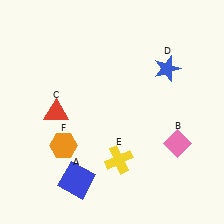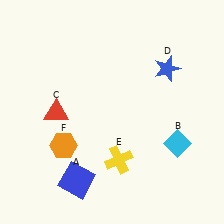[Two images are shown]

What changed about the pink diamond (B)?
In Image 1, B is pink. In Image 2, it changed to cyan.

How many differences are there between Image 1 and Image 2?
There is 1 difference between the two images.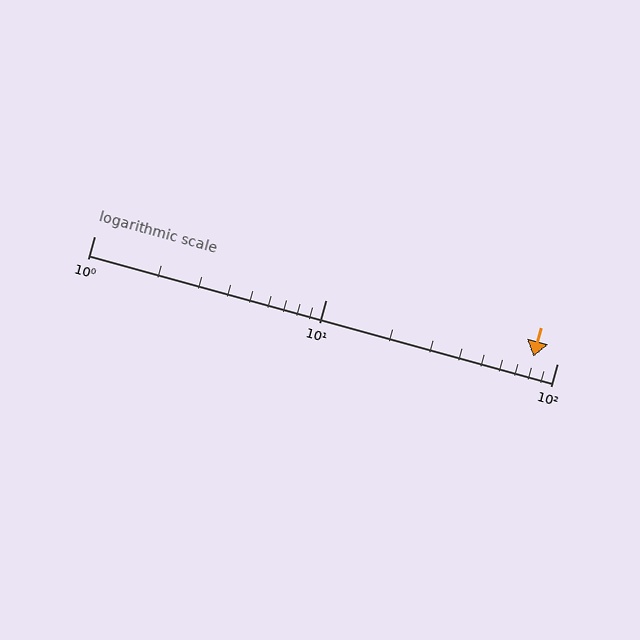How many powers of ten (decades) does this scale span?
The scale spans 2 decades, from 1 to 100.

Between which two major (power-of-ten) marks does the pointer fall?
The pointer is between 10 and 100.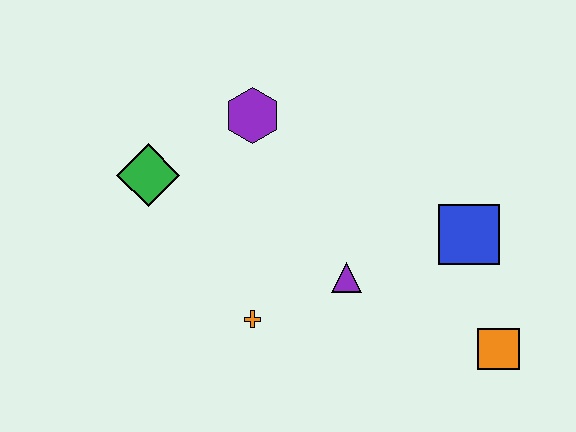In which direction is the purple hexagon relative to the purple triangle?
The purple hexagon is above the purple triangle.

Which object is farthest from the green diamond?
The orange square is farthest from the green diamond.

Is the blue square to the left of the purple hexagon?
No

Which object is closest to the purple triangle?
The orange cross is closest to the purple triangle.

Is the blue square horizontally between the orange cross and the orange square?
Yes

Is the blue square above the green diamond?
No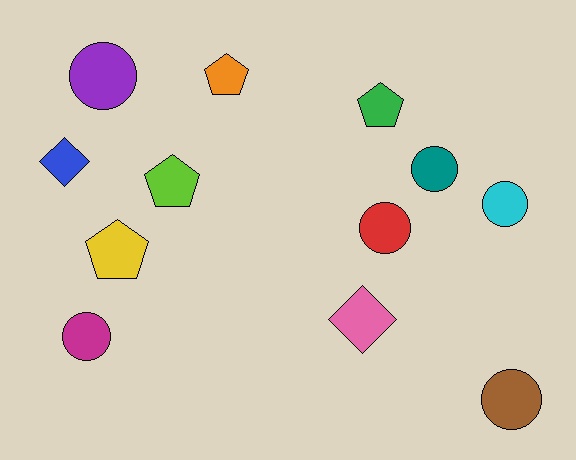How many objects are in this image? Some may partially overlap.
There are 12 objects.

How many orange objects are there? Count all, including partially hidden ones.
There is 1 orange object.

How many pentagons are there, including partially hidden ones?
There are 4 pentagons.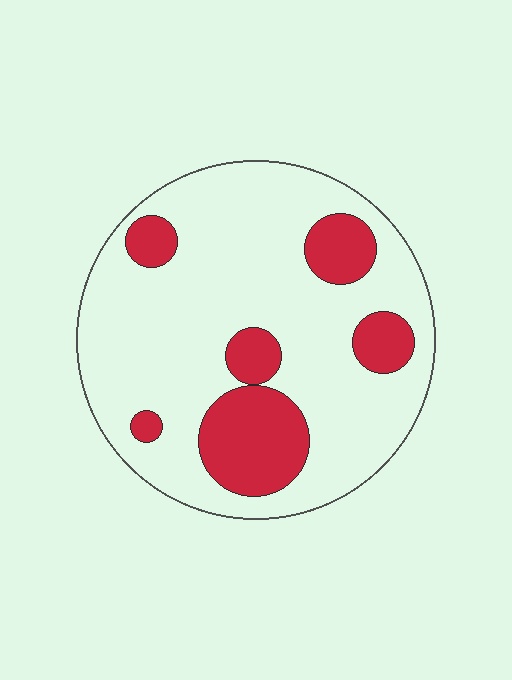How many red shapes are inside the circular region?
6.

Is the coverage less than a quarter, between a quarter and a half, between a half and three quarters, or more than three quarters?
Less than a quarter.